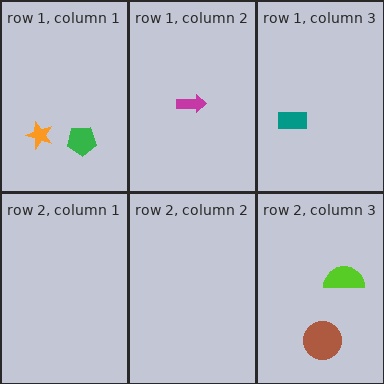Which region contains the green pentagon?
The row 1, column 1 region.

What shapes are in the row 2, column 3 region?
The lime semicircle, the brown circle.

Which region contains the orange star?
The row 1, column 1 region.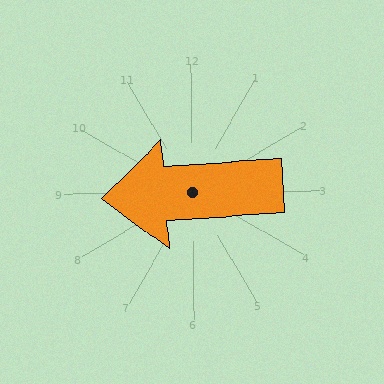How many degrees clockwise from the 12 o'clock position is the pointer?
Approximately 266 degrees.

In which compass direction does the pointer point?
West.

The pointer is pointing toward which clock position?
Roughly 9 o'clock.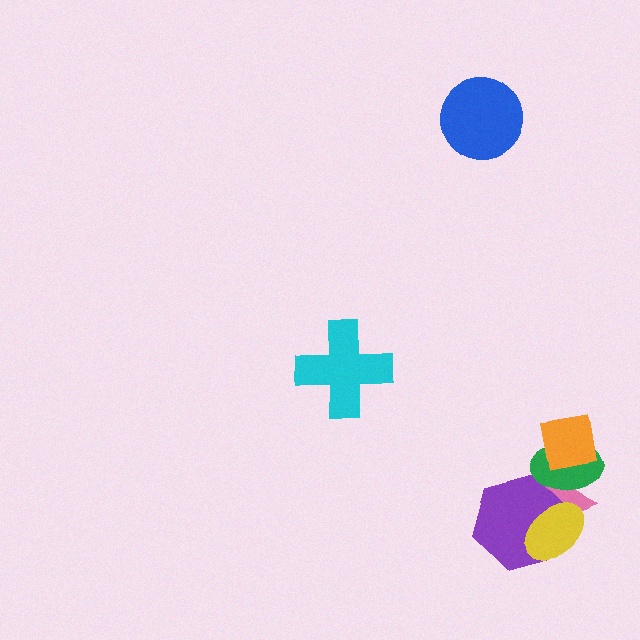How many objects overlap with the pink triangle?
4 objects overlap with the pink triangle.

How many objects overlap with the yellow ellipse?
2 objects overlap with the yellow ellipse.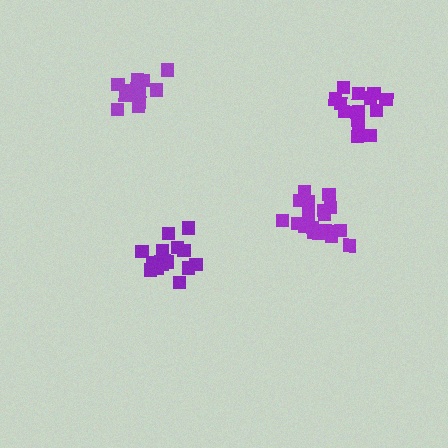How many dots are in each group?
Group 1: 17 dots, Group 2: 14 dots, Group 3: 14 dots, Group 4: 19 dots (64 total).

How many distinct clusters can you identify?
There are 4 distinct clusters.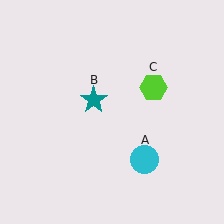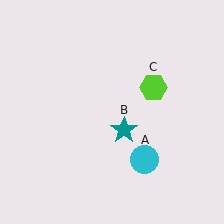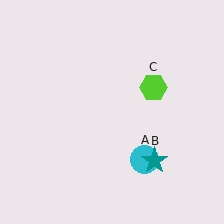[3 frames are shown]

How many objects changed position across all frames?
1 object changed position: teal star (object B).